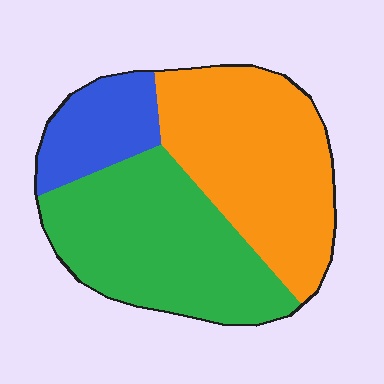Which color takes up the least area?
Blue, at roughly 15%.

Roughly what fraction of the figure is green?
Green covers about 40% of the figure.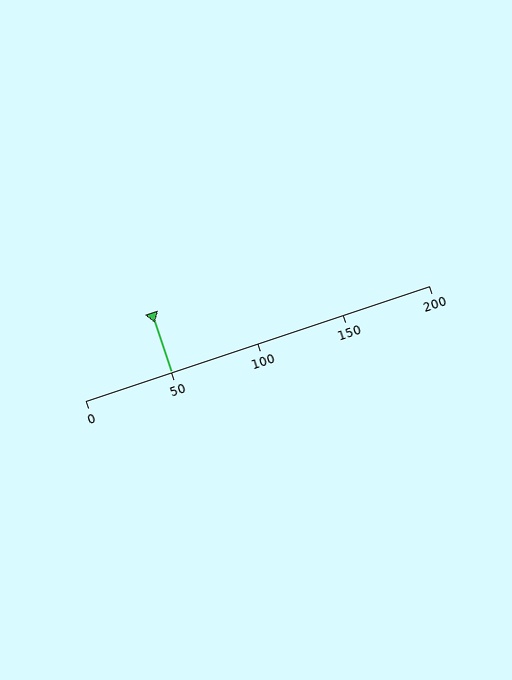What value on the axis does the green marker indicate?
The marker indicates approximately 50.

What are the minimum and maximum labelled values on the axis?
The axis runs from 0 to 200.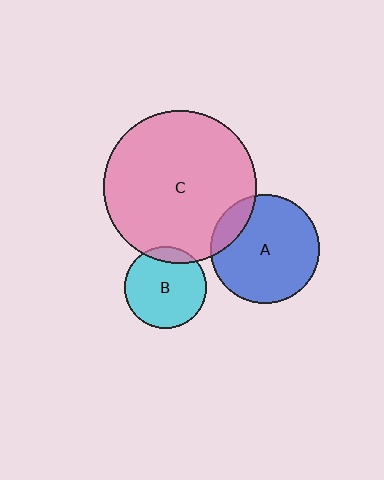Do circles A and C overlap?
Yes.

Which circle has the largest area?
Circle C (pink).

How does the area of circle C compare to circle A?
Approximately 2.0 times.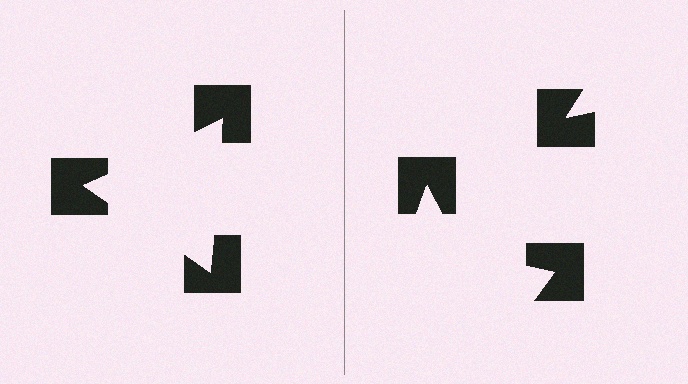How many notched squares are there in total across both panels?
6 — 3 on each side.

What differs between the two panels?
The notched squares are positioned identically on both sides; only the wedge orientations differ. On the left they align to a triangle; on the right they are misaligned.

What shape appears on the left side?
An illusory triangle.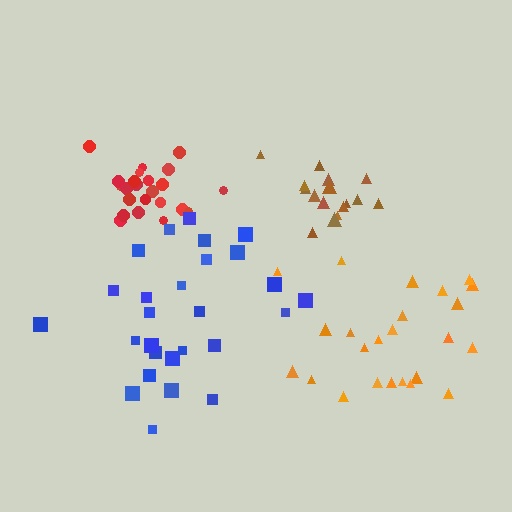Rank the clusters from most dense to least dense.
red, brown, blue, orange.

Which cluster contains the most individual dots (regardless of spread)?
Blue (27).